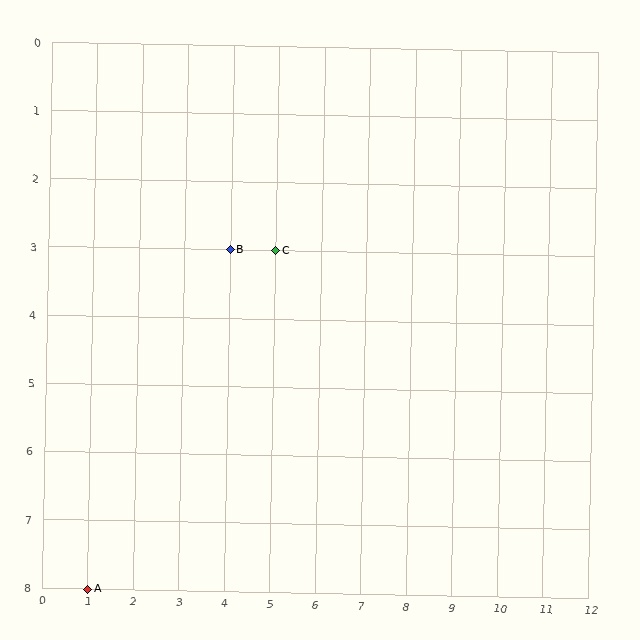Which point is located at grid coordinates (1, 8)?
Point A is at (1, 8).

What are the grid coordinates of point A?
Point A is at grid coordinates (1, 8).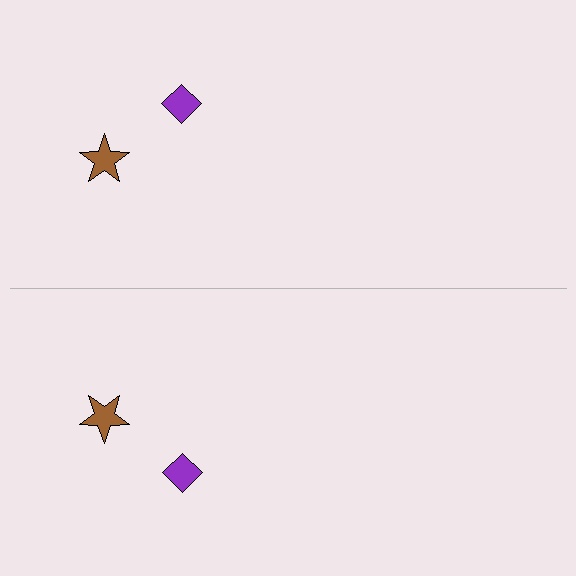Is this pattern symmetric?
Yes, this pattern has bilateral (reflection) symmetry.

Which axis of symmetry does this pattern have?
The pattern has a horizontal axis of symmetry running through the center of the image.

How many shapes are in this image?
There are 4 shapes in this image.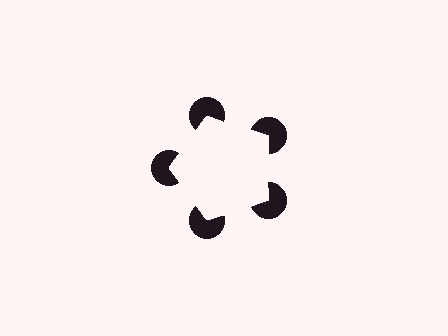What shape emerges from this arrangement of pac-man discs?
An illusory pentagon — its edges are inferred from the aligned wedge cuts in the pac-man discs, not physically drawn.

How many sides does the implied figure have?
5 sides.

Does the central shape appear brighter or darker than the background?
It typically appears slightly brighter than the background, even though no actual brightness change is drawn.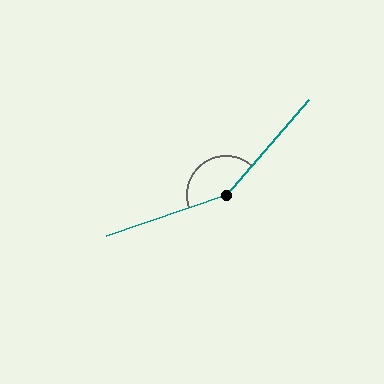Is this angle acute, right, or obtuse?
It is obtuse.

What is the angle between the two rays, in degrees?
Approximately 150 degrees.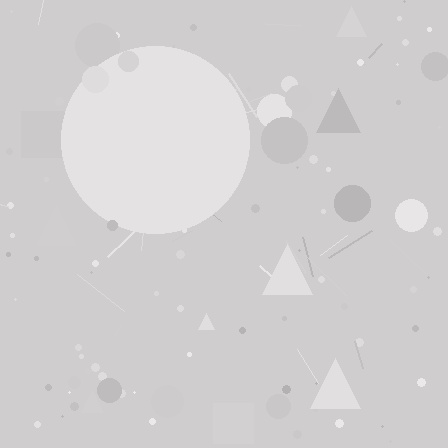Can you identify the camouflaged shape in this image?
The camouflaged shape is a circle.